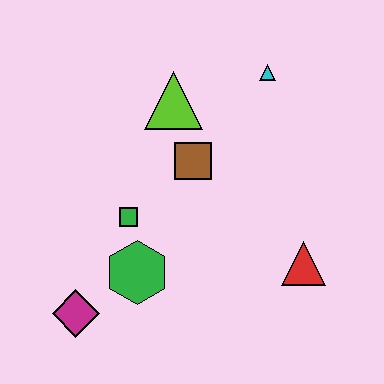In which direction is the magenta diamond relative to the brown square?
The magenta diamond is below the brown square.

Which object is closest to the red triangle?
The brown square is closest to the red triangle.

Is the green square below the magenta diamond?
No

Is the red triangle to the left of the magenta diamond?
No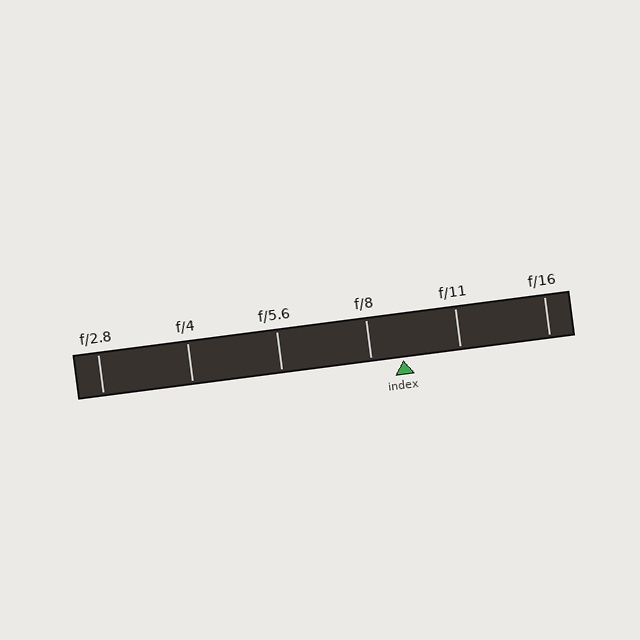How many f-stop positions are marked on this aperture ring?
There are 6 f-stop positions marked.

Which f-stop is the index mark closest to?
The index mark is closest to f/8.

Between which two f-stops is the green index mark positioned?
The index mark is between f/8 and f/11.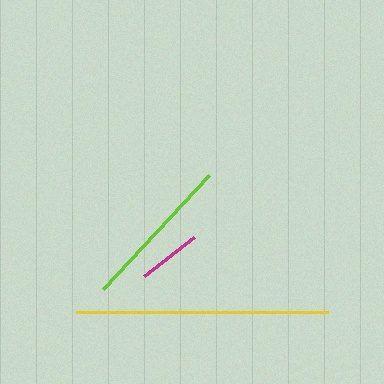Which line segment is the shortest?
The magenta line is the shortest at approximately 64 pixels.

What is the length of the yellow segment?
The yellow segment is approximately 251 pixels long.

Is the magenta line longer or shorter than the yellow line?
The yellow line is longer than the magenta line.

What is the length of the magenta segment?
The magenta segment is approximately 64 pixels long.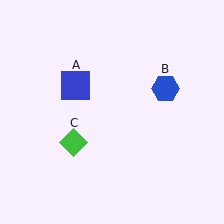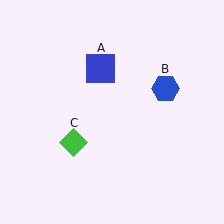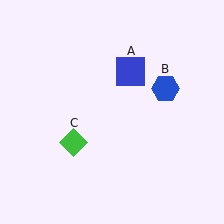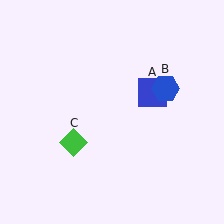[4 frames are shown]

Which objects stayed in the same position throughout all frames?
Blue hexagon (object B) and green diamond (object C) remained stationary.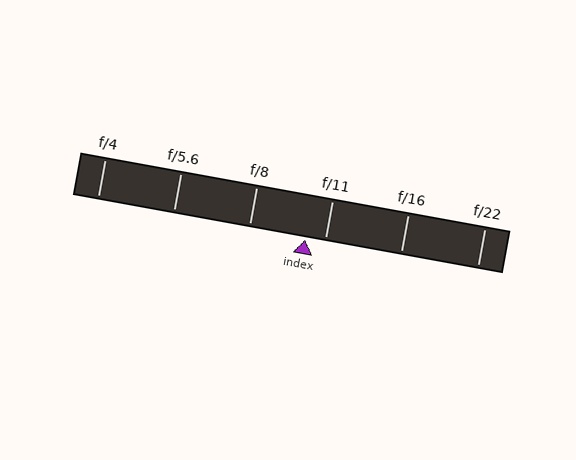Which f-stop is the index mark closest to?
The index mark is closest to f/11.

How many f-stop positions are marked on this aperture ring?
There are 6 f-stop positions marked.